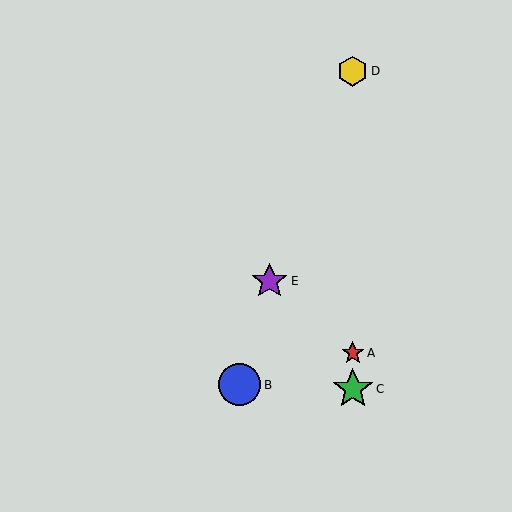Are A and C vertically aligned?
Yes, both are at x≈353.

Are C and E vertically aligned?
No, C is at x≈353 and E is at x≈269.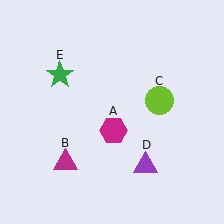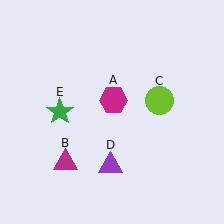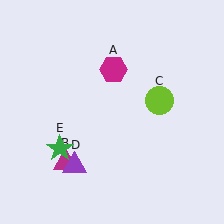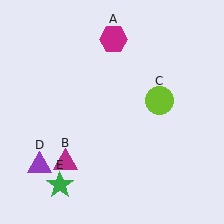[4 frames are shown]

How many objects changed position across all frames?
3 objects changed position: magenta hexagon (object A), purple triangle (object D), green star (object E).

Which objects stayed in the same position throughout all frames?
Magenta triangle (object B) and lime circle (object C) remained stationary.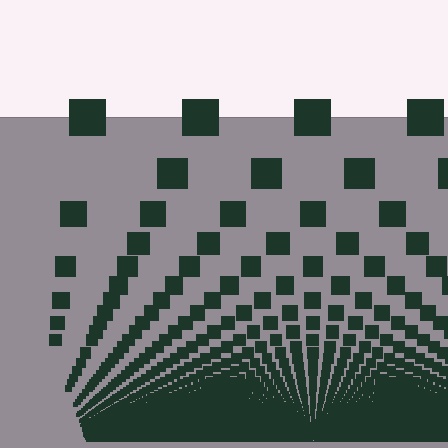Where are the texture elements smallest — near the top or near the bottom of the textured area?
Near the bottom.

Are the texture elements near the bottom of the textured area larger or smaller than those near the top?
Smaller. The gradient is inverted — elements near the bottom are smaller and denser.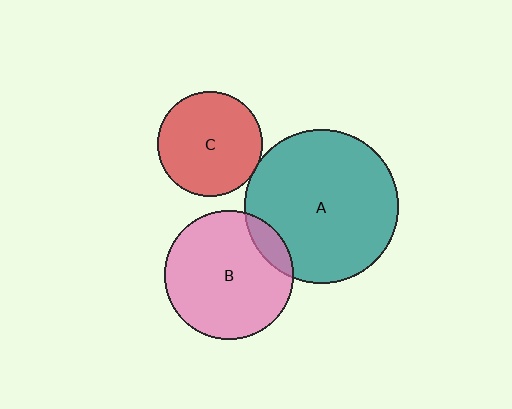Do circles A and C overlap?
Yes.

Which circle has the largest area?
Circle A (teal).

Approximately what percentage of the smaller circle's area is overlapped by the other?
Approximately 5%.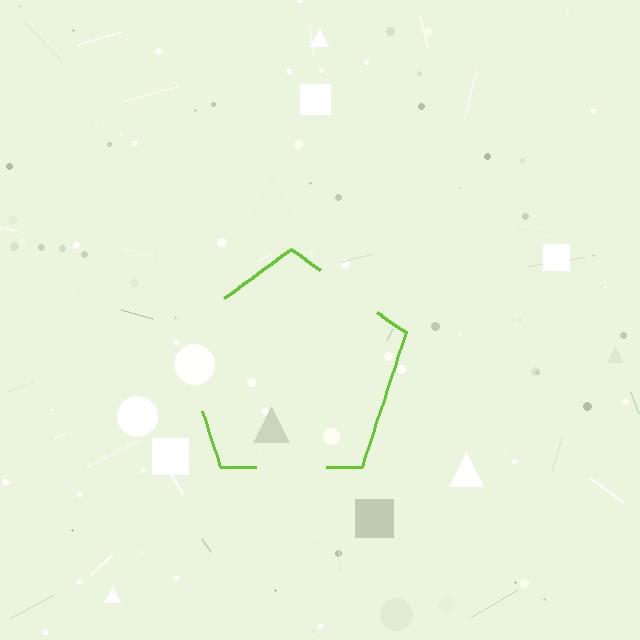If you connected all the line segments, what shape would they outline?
They would outline a pentagon.